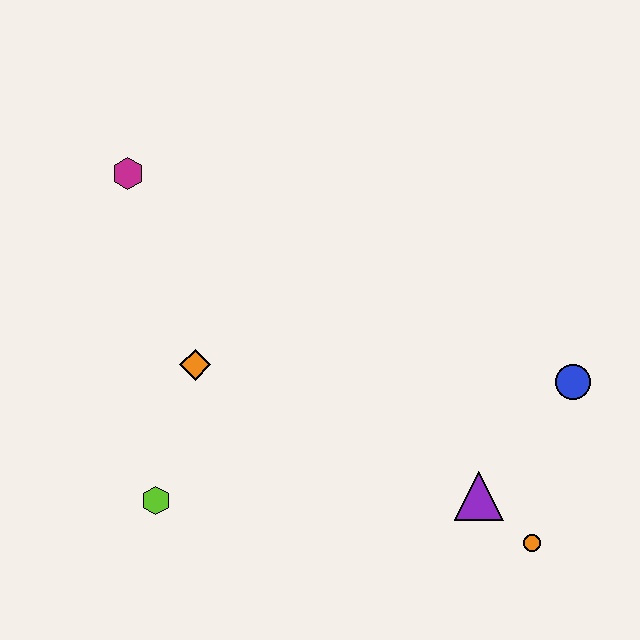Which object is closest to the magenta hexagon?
The orange diamond is closest to the magenta hexagon.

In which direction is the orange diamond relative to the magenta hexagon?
The orange diamond is below the magenta hexagon.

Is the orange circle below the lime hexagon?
Yes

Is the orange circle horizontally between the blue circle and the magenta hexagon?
Yes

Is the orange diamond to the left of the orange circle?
Yes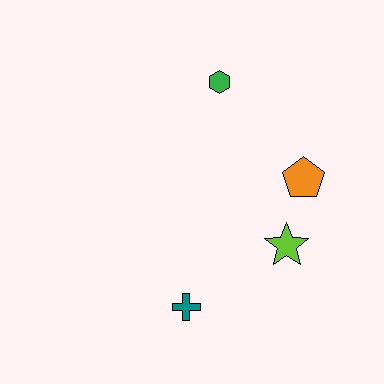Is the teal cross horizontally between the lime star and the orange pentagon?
No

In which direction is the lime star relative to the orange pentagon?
The lime star is below the orange pentagon.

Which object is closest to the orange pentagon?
The lime star is closest to the orange pentagon.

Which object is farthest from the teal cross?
The green hexagon is farthest from the teal cross.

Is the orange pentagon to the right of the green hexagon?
Yes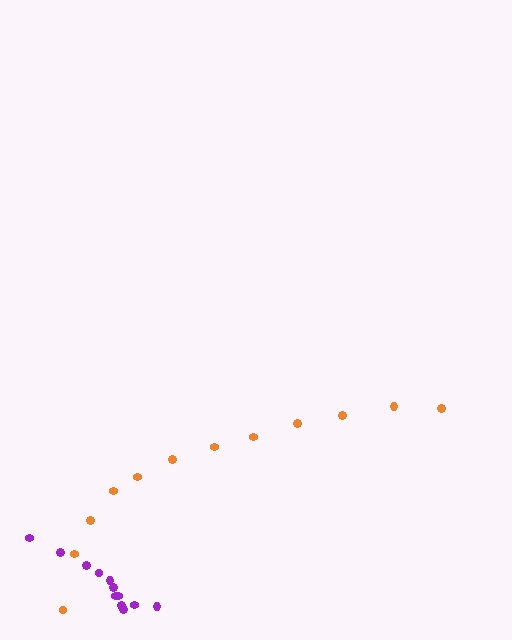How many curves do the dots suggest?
There are 2 distinct paths.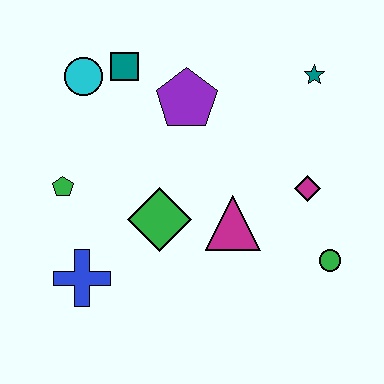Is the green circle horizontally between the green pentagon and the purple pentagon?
No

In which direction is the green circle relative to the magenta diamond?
The green circle is below the magenta diamond.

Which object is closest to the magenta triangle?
The green diamond is closest to the magenta triangle.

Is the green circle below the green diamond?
Yes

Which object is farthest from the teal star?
The blue cross is farthest from the teal star.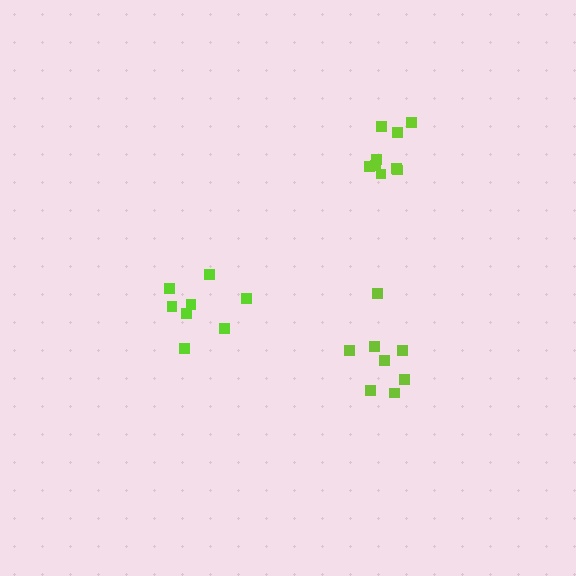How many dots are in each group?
Group 1: 8 dots, Group 2: 9 dots, Group 3: 8 dots (25 total).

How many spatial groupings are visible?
There are 3 spatial groupings.